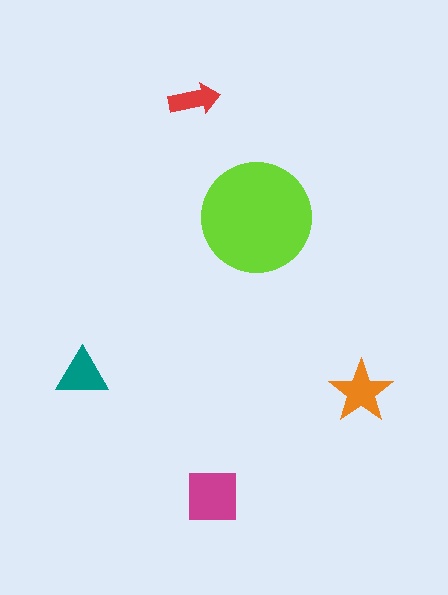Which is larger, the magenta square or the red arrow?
The magenta square.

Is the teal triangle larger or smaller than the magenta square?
Smaller.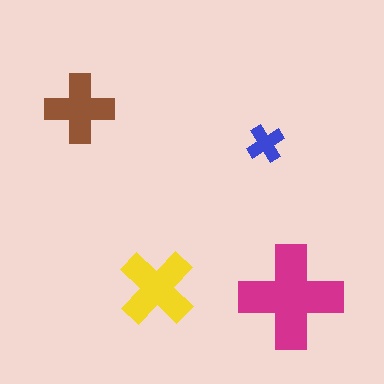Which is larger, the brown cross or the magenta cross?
The magenta one.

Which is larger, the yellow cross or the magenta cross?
The magenta one.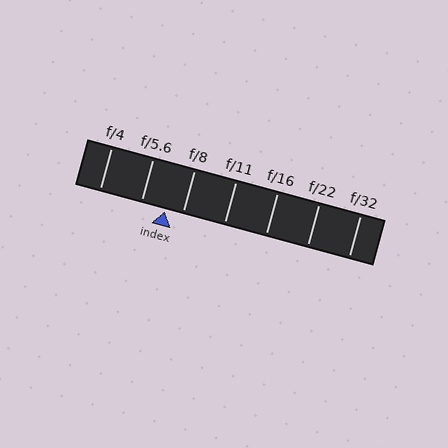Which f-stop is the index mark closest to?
The index mark is closest to f/8.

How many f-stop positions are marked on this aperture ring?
There are 7 f-stop positions marked.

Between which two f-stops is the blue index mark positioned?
The index mark is between f/5.6 and f/8.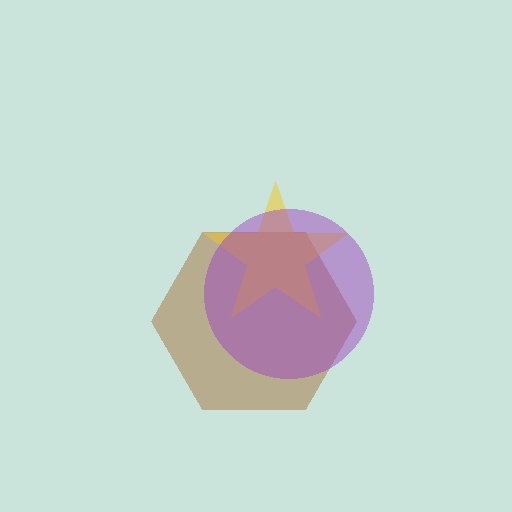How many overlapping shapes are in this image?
There are 3 overlapping shapes in the image.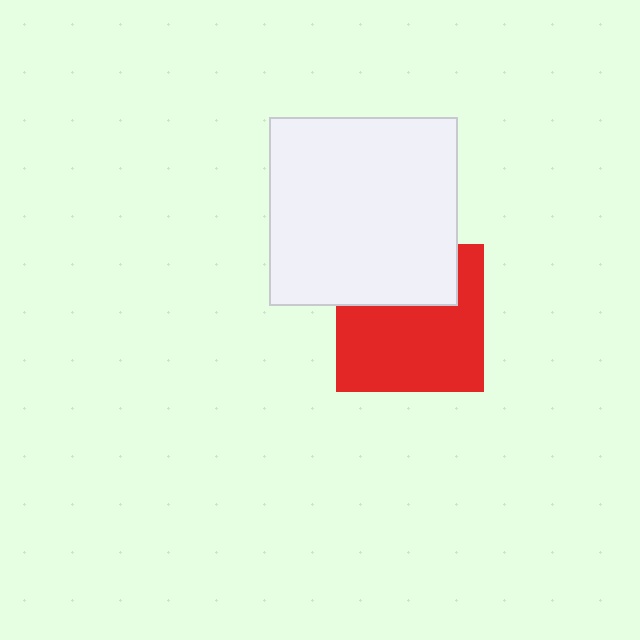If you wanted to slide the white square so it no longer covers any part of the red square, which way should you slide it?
Slide it up — that is the most direct way to separate the two shapes.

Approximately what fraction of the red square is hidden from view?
Roughly 35% of the red square is hidden behind the white square.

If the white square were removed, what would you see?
You would see the complete red square.